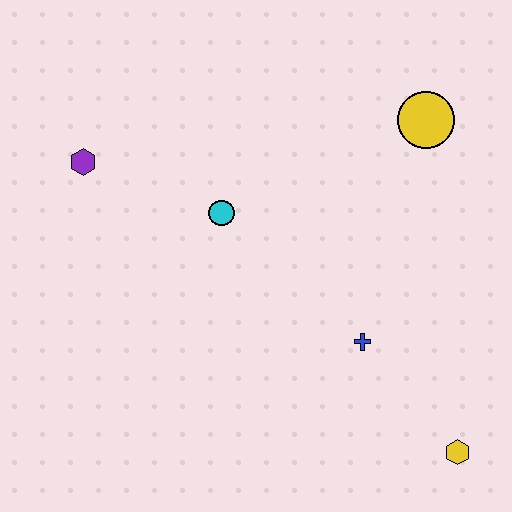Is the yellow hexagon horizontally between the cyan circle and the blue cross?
No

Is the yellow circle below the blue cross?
No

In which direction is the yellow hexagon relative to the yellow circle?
The yellow hexagon is below the yellow circle.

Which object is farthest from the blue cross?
The purple hexagon is farthest from the blue cross.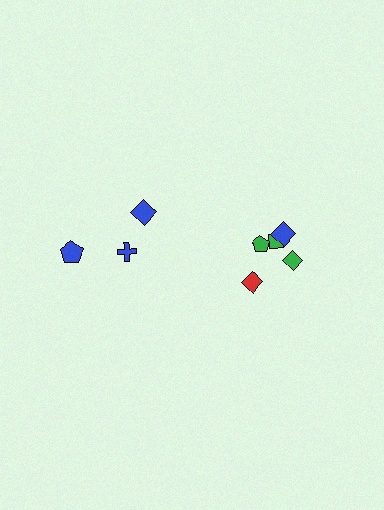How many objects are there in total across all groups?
There are 8 objects.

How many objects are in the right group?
There are 5 objects.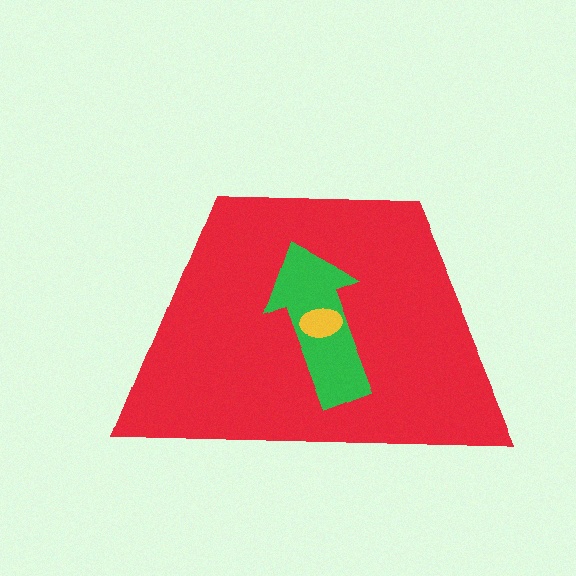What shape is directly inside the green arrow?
The yellow ellipse.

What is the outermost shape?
The red trapezoid.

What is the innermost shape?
The yellow ellipse.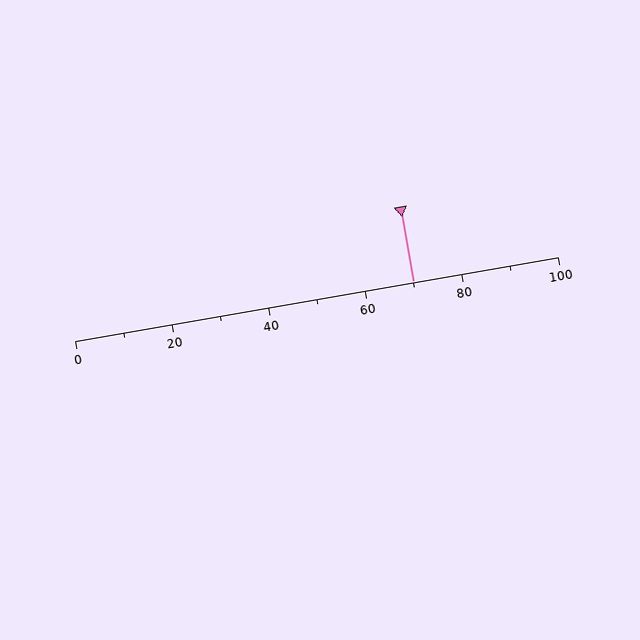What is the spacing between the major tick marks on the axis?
The major ticks are spaced 20 apart.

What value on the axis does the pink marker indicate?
The marker indicates approximately 70.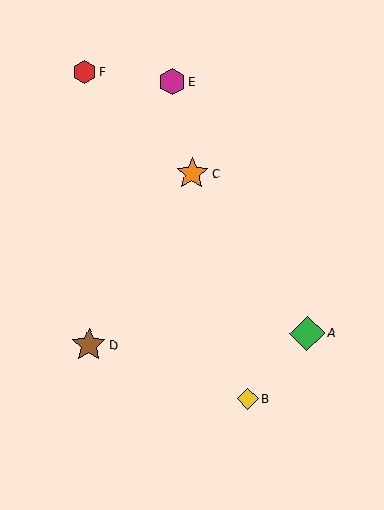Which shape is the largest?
The green diamond (labeled A) is the largest.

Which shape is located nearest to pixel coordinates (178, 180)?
The orange star (labeled C) at (192, 174) is nearest to that location.